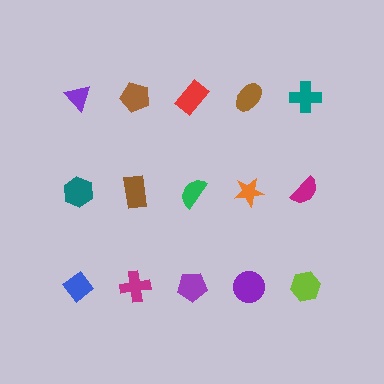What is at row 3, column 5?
A lime hexagon.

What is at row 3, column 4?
A purple circle.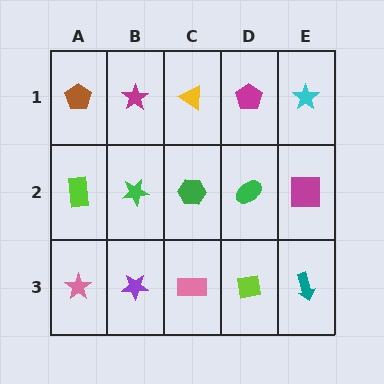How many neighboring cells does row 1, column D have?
3.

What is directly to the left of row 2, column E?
A green ellipse.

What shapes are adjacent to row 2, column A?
A brown pentagon (row 1, column A), a pink star (row 3, column A), a green star (row 2, column B).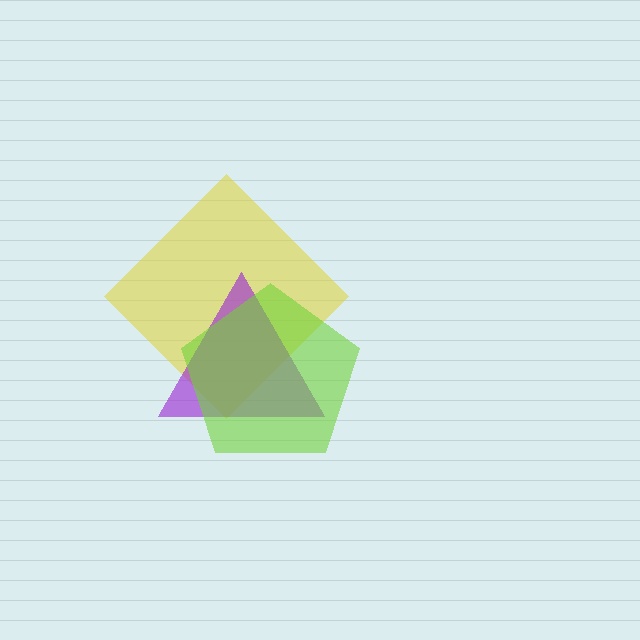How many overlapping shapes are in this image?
There are 3 overlapping shapes in the image.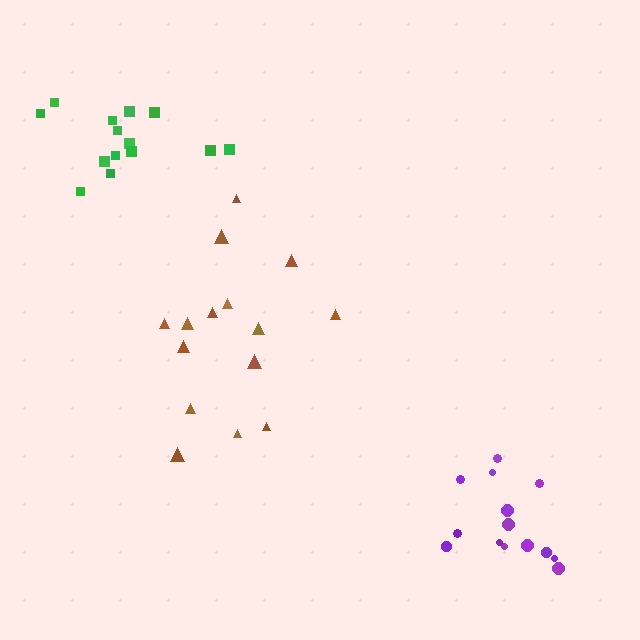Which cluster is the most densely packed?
Purple.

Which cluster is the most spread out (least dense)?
Brown.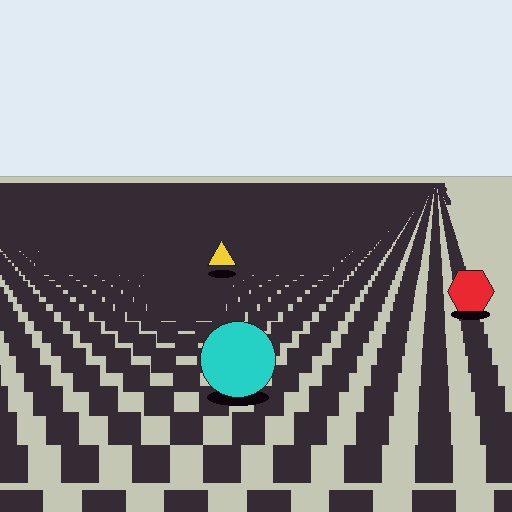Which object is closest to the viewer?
The cyan circle is closest. The texture marks near it are larger and more spread out.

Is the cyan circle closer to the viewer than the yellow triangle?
Yes. The cyan circle is closer — you can tell from the texture gradient: the ground texture is coarser near it.